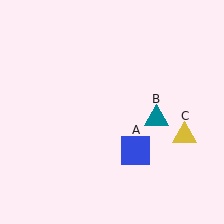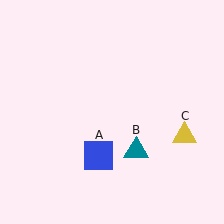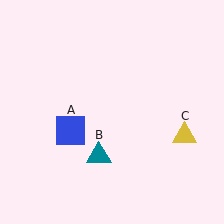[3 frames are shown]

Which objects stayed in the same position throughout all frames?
Yellow triangle (object C) remained stationary.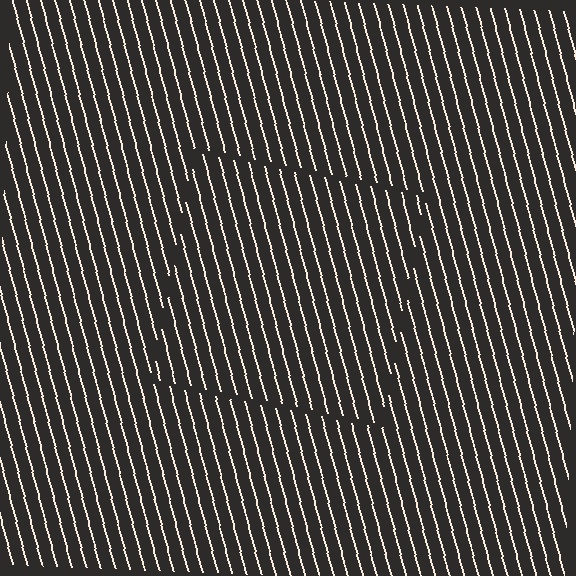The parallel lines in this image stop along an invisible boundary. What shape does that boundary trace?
An illusory square. The interior of the shape contains the same grating, shifted by half a period — the contour is defined by the phase discontinuity where line-ends from the inner and outer gratings abut.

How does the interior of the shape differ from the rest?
The interior of the shape contains the same grating, shifted by half a period — the contour is defined by the phase discontinuity where line-ends from the inner and outer gratings abut.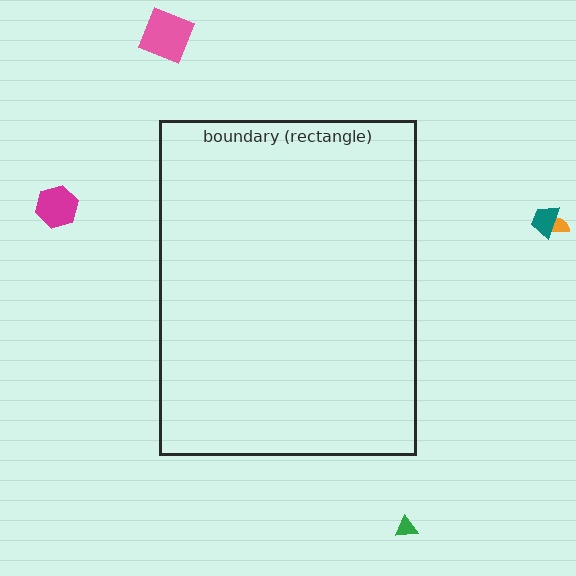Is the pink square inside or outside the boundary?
Outside.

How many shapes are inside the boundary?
0 inside, 5 outside.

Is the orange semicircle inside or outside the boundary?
Outside.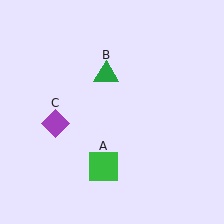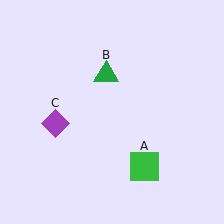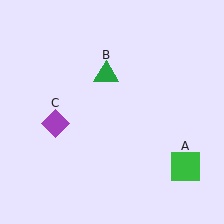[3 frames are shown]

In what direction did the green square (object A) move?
The green square (object A) moved right.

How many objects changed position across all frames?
1 object changed position: green square (object A).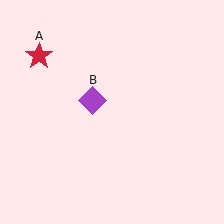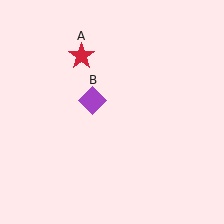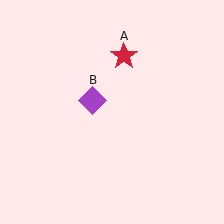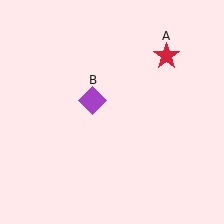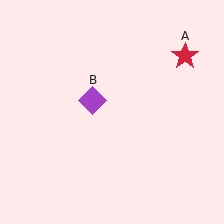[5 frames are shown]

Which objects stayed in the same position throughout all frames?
Purple diamond (object B) remained stationary.